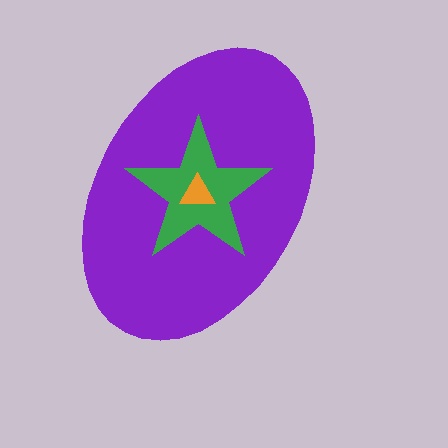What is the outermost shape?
The purple ellipse.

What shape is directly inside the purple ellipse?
The green star.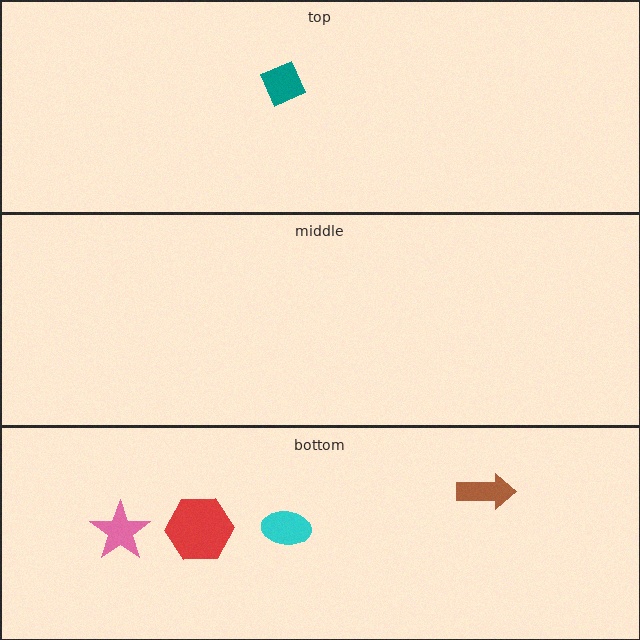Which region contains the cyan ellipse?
The bottom region.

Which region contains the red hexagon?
The bottom region.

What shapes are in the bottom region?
The cyan ellipse, the brown arrow, the red hexagon, the pink star.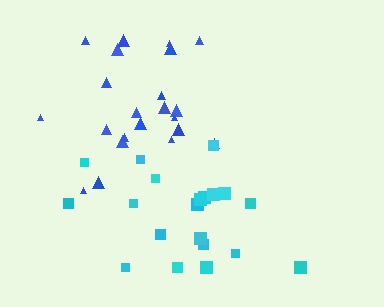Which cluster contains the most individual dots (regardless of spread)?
Blue (23).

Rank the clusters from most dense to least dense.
cyan, blue.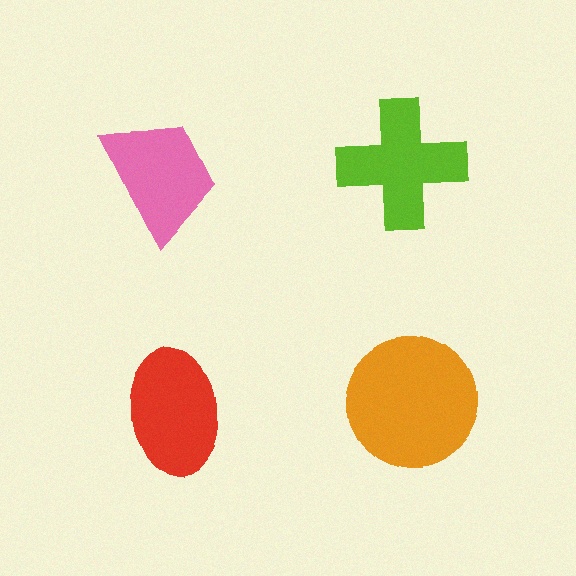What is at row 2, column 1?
A red ellipse.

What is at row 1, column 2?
A lime cross.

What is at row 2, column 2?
An orange circle.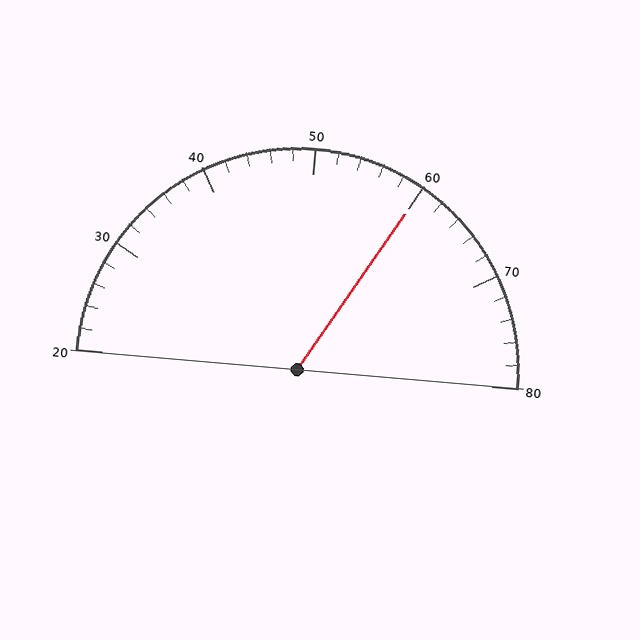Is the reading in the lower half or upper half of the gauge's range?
The reading is in the upper half of the range (20 to 80).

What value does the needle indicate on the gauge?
The needle indicates approximately 60.